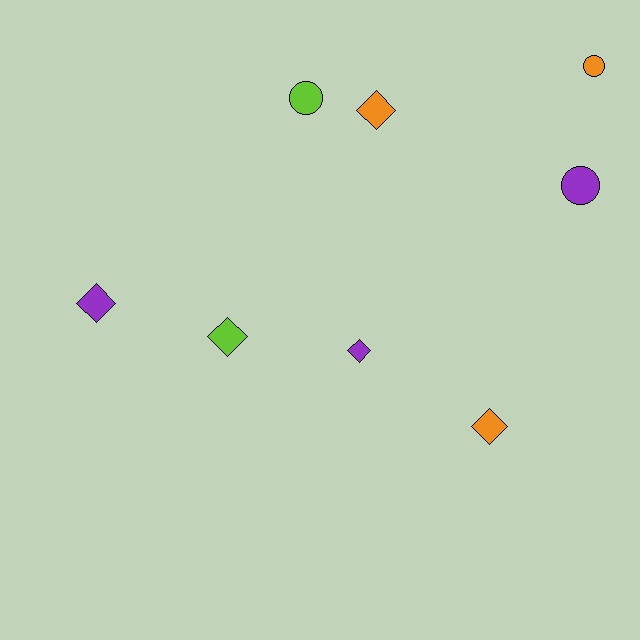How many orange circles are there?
There is 1 orange circle.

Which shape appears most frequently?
Diamond, with 5 objects.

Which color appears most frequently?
Orange, with 3 objects.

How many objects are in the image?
There are 8 objects.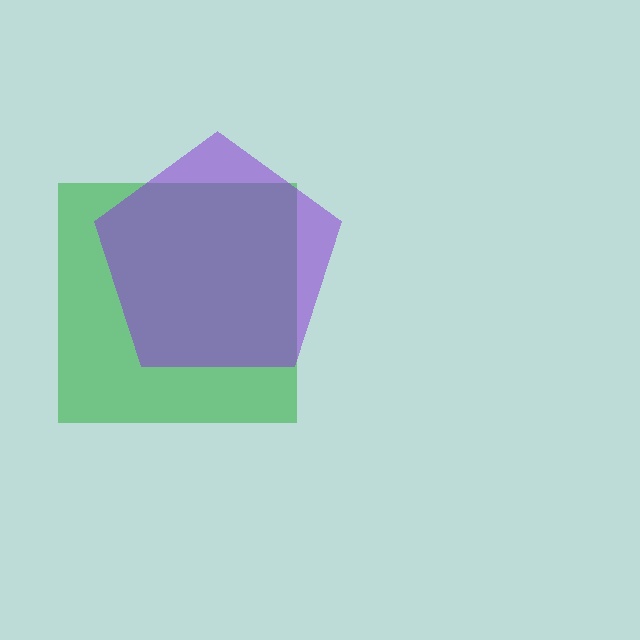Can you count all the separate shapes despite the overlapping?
Yes, there are 2 separate shapes.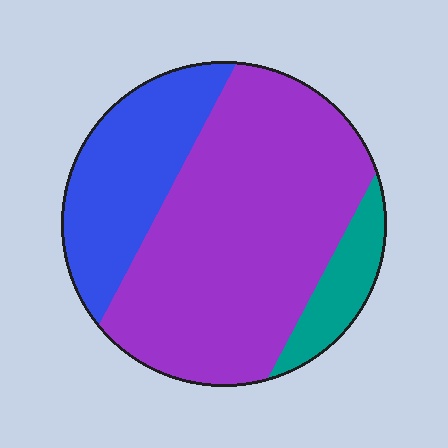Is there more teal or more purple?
Purple.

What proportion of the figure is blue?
Blue covers roughly 25% of the figure.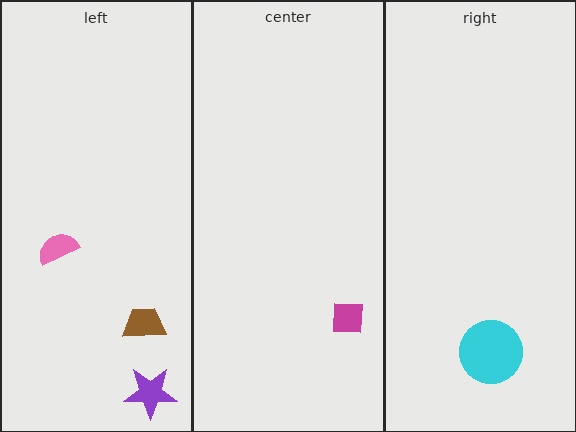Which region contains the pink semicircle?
The left region.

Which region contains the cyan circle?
The right region.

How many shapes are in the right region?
1.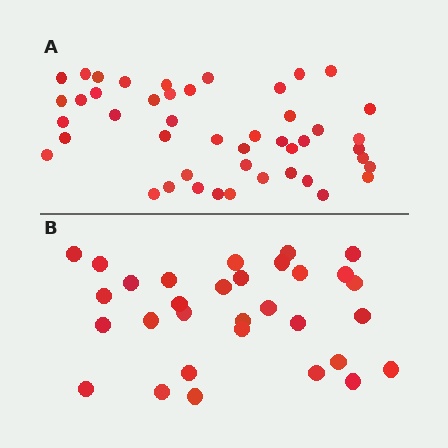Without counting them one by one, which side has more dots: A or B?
Region A (the top region) has more dots.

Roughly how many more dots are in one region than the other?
Region A has approximately 15 more dots than region B.